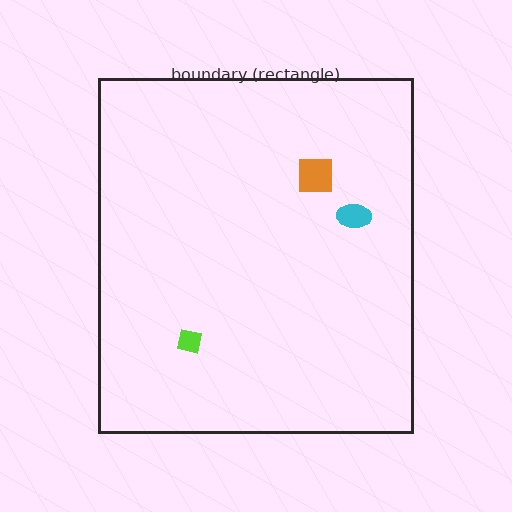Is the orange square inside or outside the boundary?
Inside.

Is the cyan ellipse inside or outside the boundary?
Inside.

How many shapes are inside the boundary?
3 inside, 0 outside.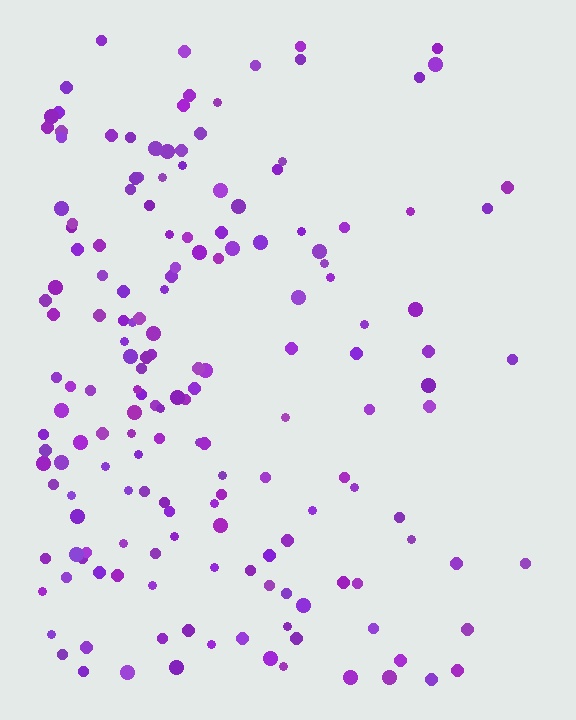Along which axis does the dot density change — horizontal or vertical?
Horizontal.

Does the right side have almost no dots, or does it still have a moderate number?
Still a moderate number, just noticeably fewer than the left.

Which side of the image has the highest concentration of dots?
The left.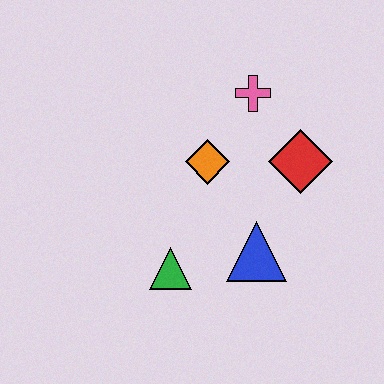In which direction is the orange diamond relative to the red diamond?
The orange diamond is to the left of the red diamond.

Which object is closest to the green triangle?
The blue triangle is closest to the green triangle.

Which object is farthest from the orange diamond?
The green triangle is farthest from the orange diamond.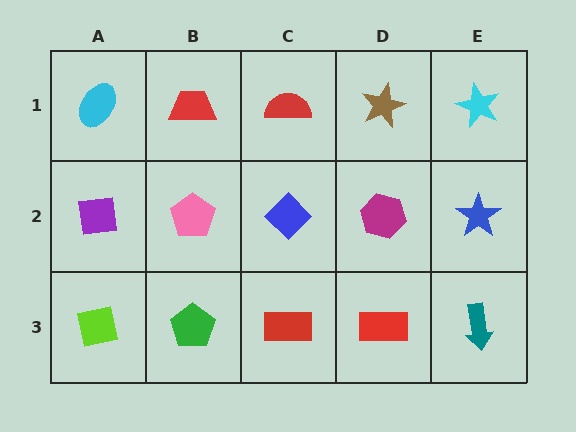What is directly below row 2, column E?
A teal arrow.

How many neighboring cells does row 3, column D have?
3.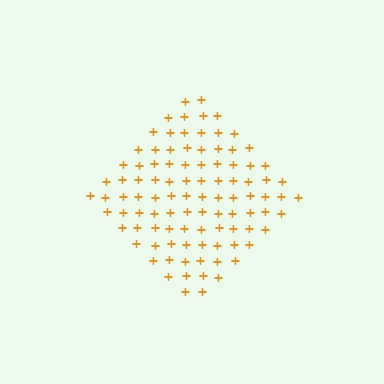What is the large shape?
The large shape is a diamond.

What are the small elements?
The small elements are plus signs.